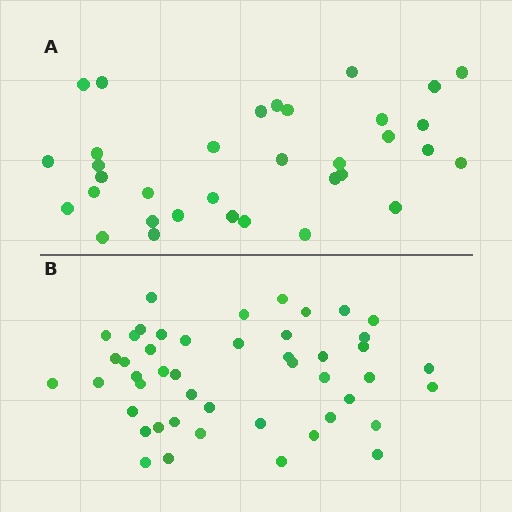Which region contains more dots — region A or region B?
Region B (the bottom region) has more dots.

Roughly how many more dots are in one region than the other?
Region B has approximately 15 more dots than region A.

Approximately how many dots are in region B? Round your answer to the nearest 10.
About 50 dots. (The exact count is 47, which rounds to 50.)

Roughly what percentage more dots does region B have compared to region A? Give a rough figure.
About 40% more.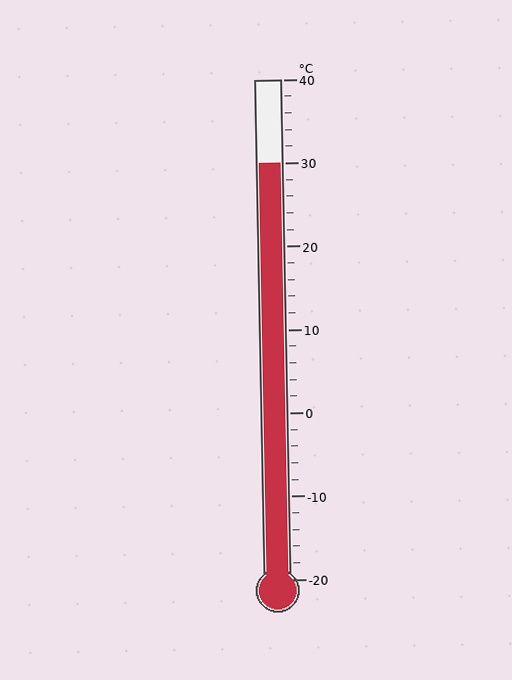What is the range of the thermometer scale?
The thermometer scale ranges from -20°C to 40°C.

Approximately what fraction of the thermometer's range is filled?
The thermometer is filled to approximately 85% of its range.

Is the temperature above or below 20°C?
The temperature is above 20°C.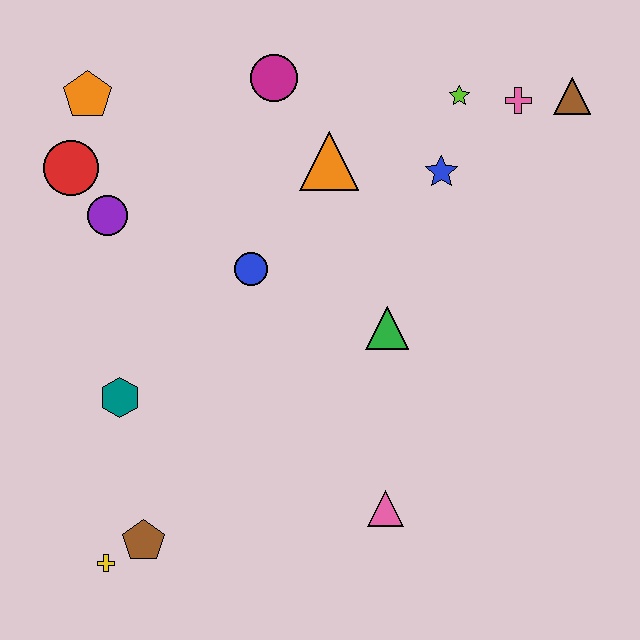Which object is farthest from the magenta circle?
The yellow cross is farthest from the magenta circle.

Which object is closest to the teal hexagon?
The brown pentagon is closest to the teal hexagon.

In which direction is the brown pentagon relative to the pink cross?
The brown pentagon is below the pink cross.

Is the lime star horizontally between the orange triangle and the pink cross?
Yes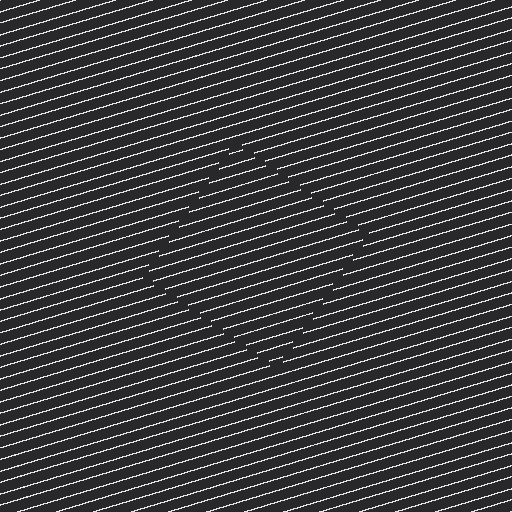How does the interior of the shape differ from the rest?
The interior of the shape contains the same grating, shifted by half a period — the contour is defined by the phase discontinuity where line-ends from the inner and outer gratings abut.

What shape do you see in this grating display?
An illusory square. The interior of the shape contains the same grating, shifted by half a period — the contour is defined by the phase discontinuity where line-ends from the inner and outer gratings abut.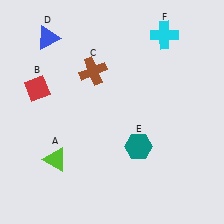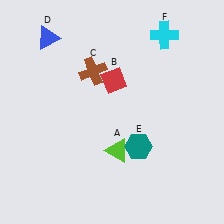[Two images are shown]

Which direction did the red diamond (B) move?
The red diamond (B) moved right.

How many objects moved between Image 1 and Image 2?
2 objects moved between the two images.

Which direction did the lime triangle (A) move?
The lime triangle (A) moved right.